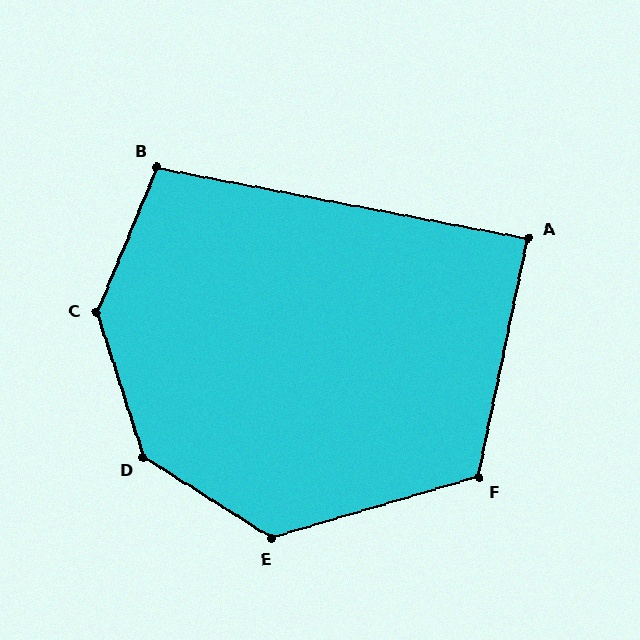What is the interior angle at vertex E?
Approximately 131 degrees (obtuse).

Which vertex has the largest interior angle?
D, at approximately 140 degrees.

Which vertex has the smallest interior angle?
A, at approximately 89 degrees.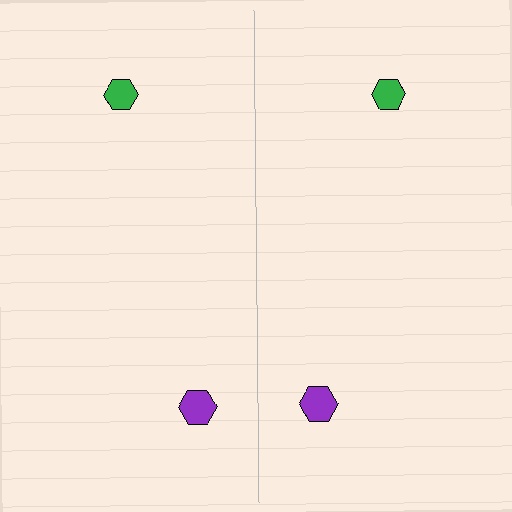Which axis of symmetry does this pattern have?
The pattern has a vertical axis of symmetry running through the center of the image.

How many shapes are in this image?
There are 4 shapes in this image.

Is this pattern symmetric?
Yes, this pattern has bilateral (reflection) symmetry.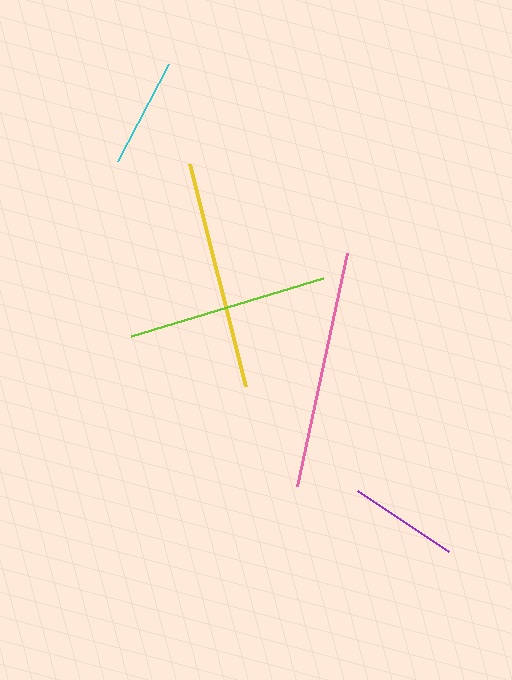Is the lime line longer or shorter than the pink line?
The pink line is longer than the lime line.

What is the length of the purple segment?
The purple segment is approximately 110 pixels long.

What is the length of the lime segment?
The lime segment is approximately 201 pixels long.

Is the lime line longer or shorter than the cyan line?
The lime line is longer than the cyan line.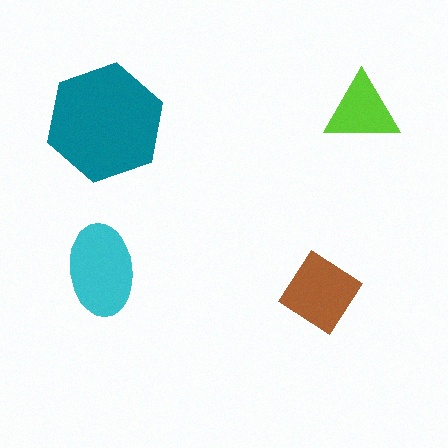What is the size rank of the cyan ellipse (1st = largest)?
2nd.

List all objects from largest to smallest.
The teal hexagon, the cyan ellipse, the brown diamond, the lime triangle.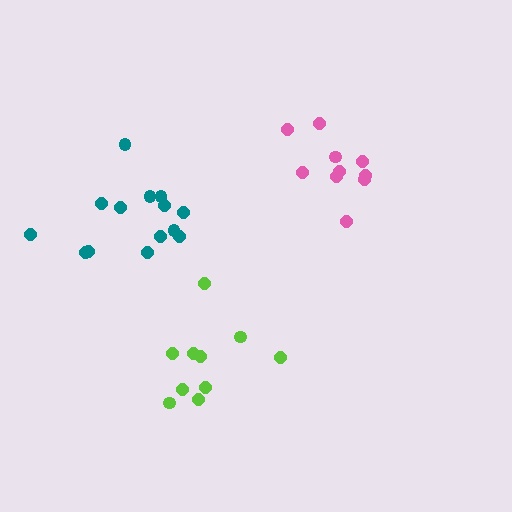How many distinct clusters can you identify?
There are 3 distinct clusters.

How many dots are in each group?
Group 1: 10 dots, Group 2: 10 dots, Group 3: 14 dots (34 total).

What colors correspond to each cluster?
The clusters are colored: pink, lime, teal.